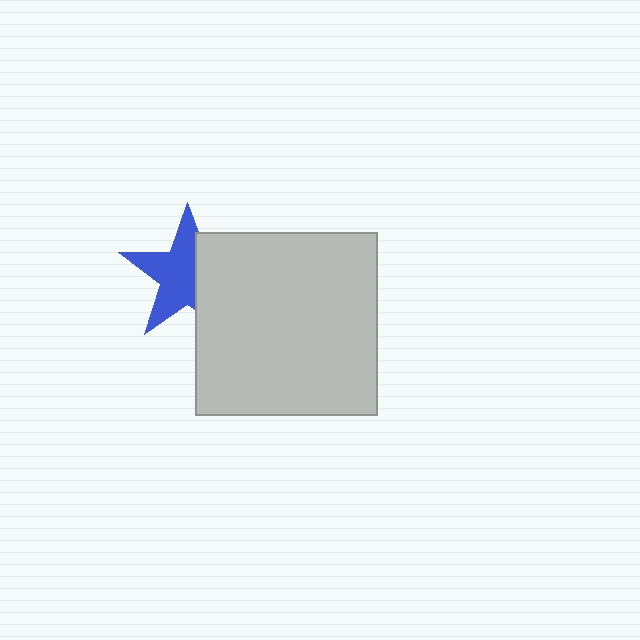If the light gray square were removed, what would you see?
You would see the complete blue star.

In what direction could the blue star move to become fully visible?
The blue star could move left. That would shift it out from behind the light gray square entirely.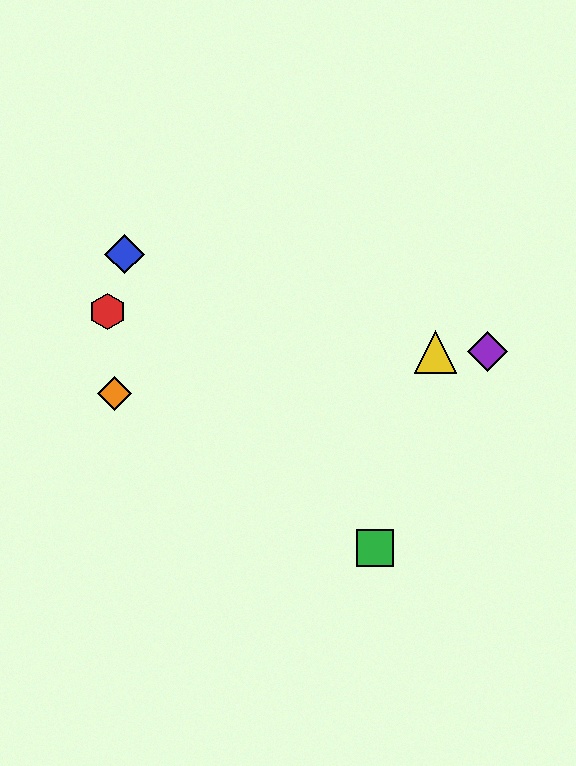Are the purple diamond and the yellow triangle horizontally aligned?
Yes, both are at y≈352.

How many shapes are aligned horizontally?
2 shapes (the yellow triangle, the purple diamond) are aligned horizontally.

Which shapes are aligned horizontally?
The yellow triangle, the purple diamond are aligned horizontally.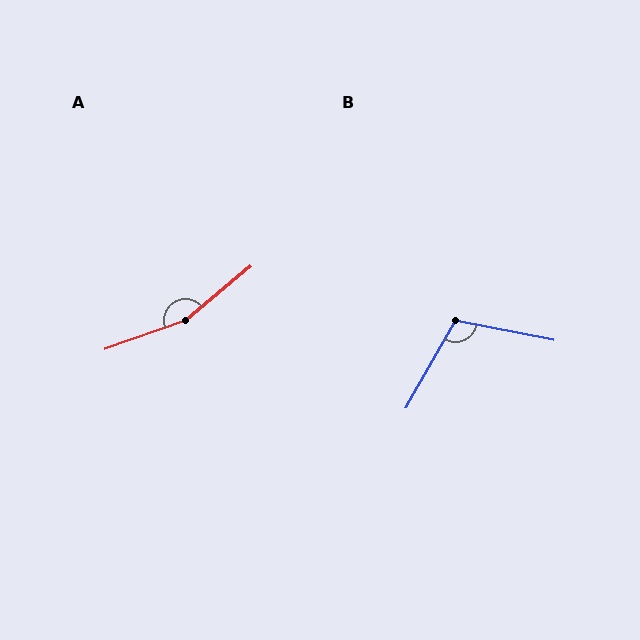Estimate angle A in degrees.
Approximately 160 degrees.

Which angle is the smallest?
B, at approximately 108 degrees.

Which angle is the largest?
A, at approximately 160 degrees.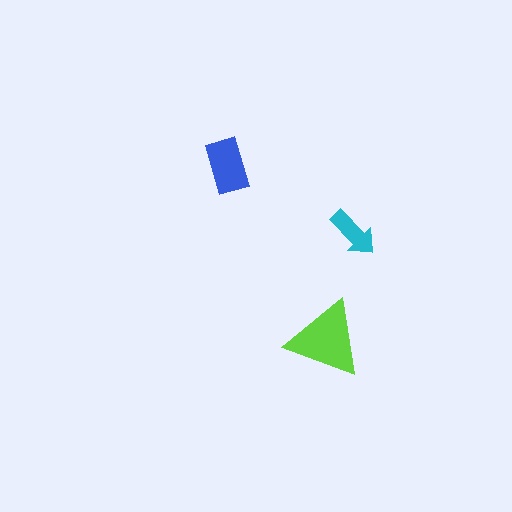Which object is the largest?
The lime triangle.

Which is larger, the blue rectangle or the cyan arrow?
The blue rectangle.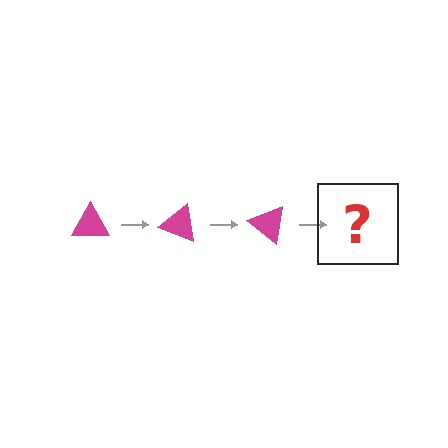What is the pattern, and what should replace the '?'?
The pattern is that the triangle rotates 20 degrees each step. The '?' should be a magenta triangle rotated 60 degrees.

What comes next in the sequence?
The next element should be a magenta triangle rotated 60 degrees.